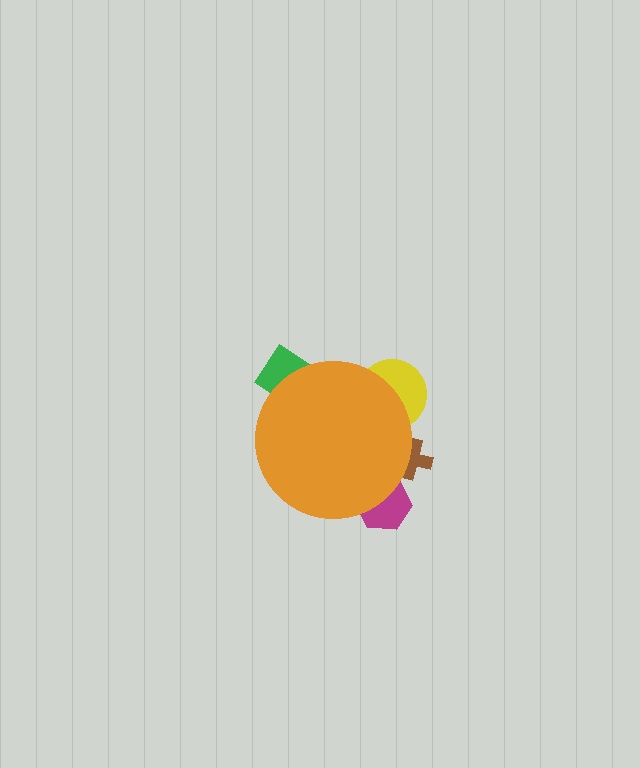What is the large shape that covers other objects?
An orange circle.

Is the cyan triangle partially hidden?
Yes, the cyan triangle is partially hidden behind the orange circle.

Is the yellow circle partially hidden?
Yes, the yellow circle is partially hidden behind the orange circle.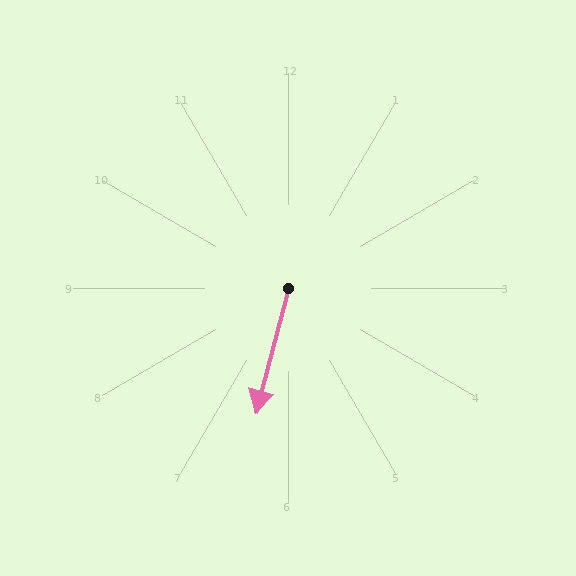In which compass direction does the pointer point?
South.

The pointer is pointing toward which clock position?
Roughly 6 o'clock.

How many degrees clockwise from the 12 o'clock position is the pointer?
Approximately 195 degrees.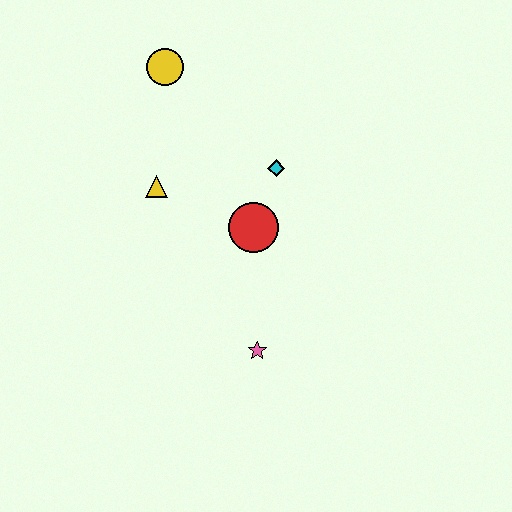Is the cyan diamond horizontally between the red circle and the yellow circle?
No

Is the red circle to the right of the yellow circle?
Yes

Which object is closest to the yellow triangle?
The red circle is closest to the yellow triangle.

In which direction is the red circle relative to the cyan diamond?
The red circle is below the cyan diamond.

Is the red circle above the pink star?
Yes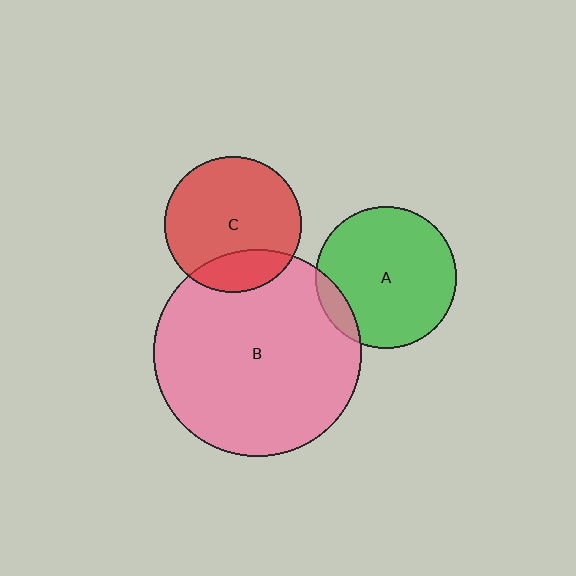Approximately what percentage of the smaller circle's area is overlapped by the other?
Approximately 10%.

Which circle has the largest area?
Circle B (pink).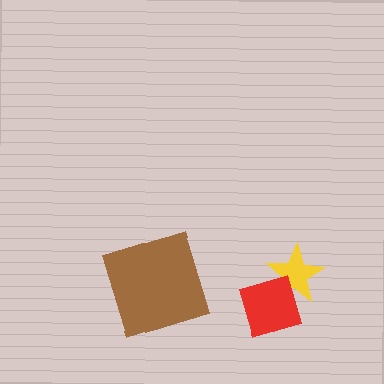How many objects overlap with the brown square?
0 objects overlap with the brown square.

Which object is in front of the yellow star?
The red diamond is in front of the yellow star.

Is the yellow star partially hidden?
Yes, it is partially covered by another shape.